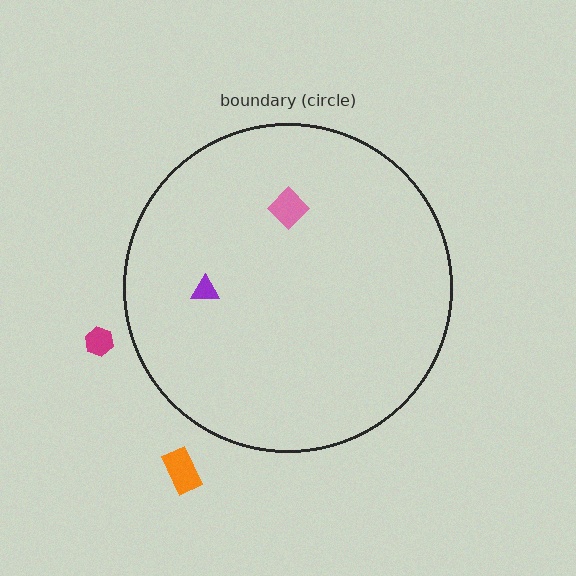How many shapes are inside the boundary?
2 inside, 2 outside.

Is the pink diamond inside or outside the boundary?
Inside.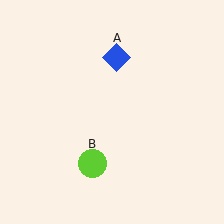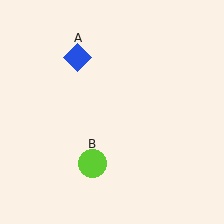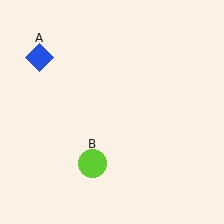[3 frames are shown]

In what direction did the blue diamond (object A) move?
The blue diamond (object A) moved left.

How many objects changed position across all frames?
1 object changed position: blue diamond (object A).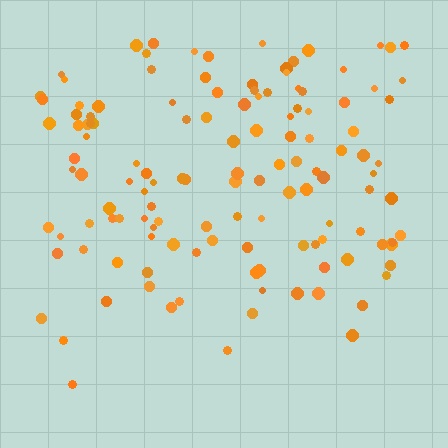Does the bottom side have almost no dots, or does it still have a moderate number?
Still a moderate number, just noticeably fewer than the top.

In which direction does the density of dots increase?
From bottom to top, with the top side densest.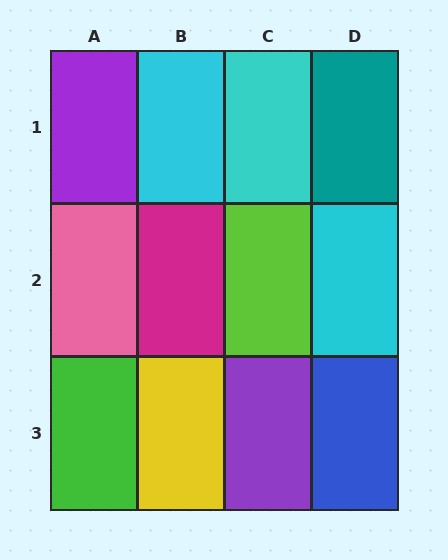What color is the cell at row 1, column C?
Cyan.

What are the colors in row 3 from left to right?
Green, yellow, purple, blue.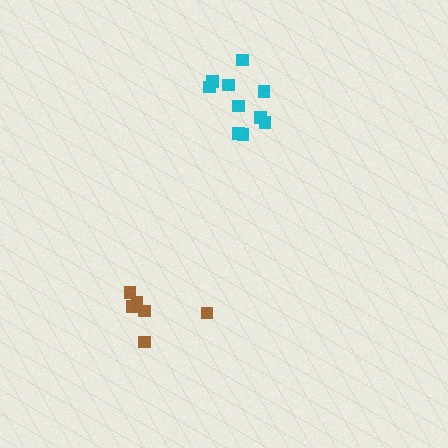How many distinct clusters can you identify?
There are 2 distinct clusters.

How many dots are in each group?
Group 1: 6 dots, Group 2: 10 dots (16 total).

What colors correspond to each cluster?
The clusters are colored: brown, cyan.